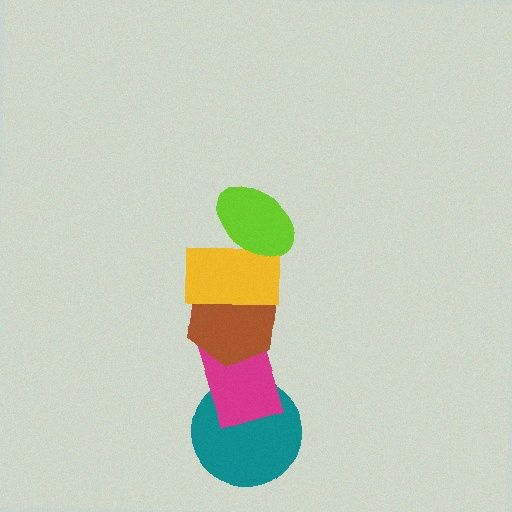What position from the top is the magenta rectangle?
The magenta rectangle is 4th from the top.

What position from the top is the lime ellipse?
The lime ellipse is 1st from the top.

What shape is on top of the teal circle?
The magenta rectangle is on top of the teal circle.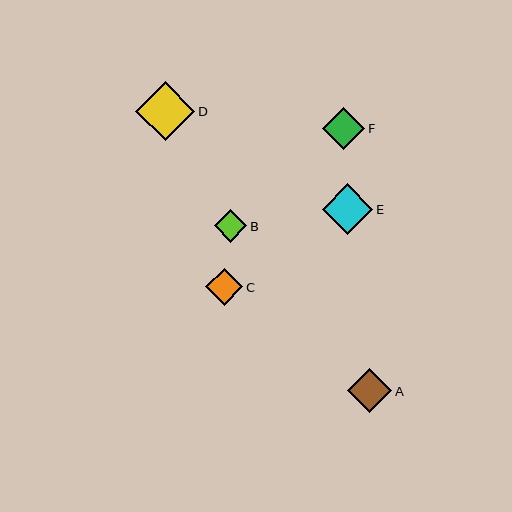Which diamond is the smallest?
Diamond B is the smallest with a size of approximately 33 pixels.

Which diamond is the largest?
Diamond D is the largest with a size of approximately 59 pixels.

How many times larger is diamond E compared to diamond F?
Diamond E is approximately 1.2 times the size of diamond F.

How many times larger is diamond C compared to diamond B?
Diamond C is approximately 1.1 times the size of diamond B.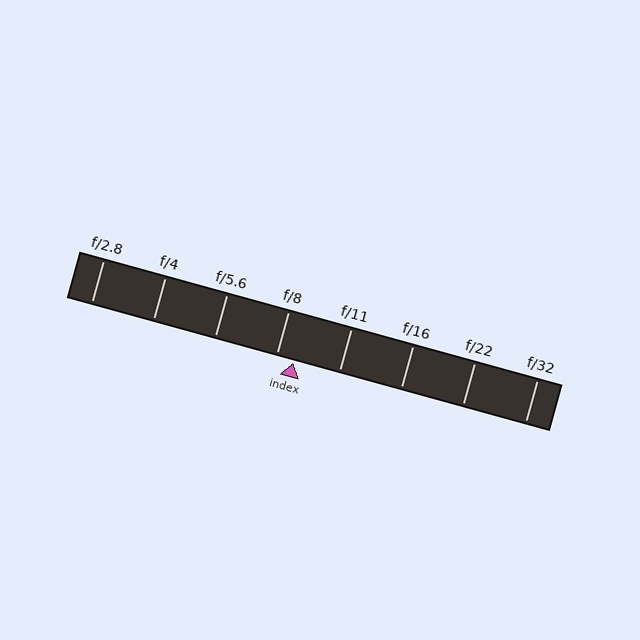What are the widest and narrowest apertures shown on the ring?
The widest aperture shown is f/2.8 and the narrowest is f/32.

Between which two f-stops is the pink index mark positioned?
The index mark is between f/8 and f/11.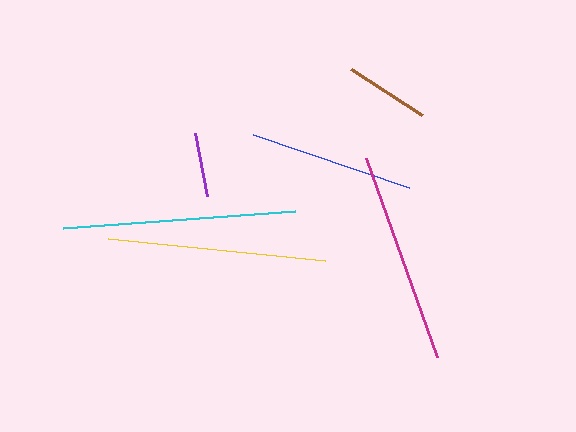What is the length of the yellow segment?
The yellow segment is approximately 219 pixels long.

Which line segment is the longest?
The cyan line is the longest at approximately 232 pixels.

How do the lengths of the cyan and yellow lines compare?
The cyan and yellow lines are approximately the same length.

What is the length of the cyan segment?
The cyan segment is approximately 232 pixels long.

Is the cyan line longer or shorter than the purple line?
The cyan line is longer than the purple line.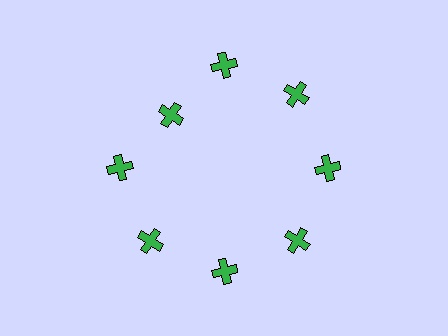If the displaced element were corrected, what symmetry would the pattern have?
It would have 8-fold rotational symmetry — the pattern would map onto itself every 45 degrees.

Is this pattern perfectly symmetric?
No. The 8 green crosses are arranged in a ring, but one element near the 10 o'clock position is pulled inward toward the center, breaking the 8-fold rotational symmetry.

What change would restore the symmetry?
The symmetry would be restored by moving it outward, back onto the ring so that all 8 crosses sit at equal angles and equal distance from the center.